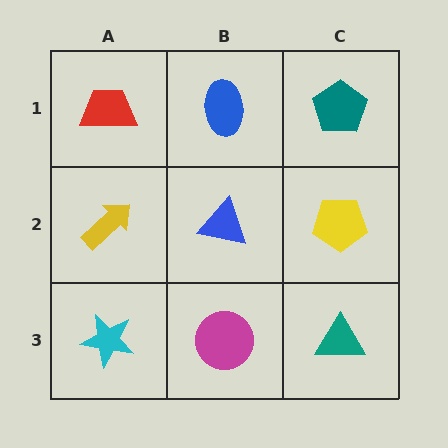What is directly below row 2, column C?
A teal triangle.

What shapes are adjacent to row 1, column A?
A yellow arrow (row 2, column A), a blue ellipse (row 1, column B).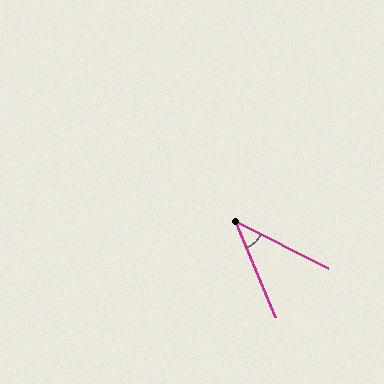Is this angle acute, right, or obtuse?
It is acute.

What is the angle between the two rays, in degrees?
Approximately 41 degrees.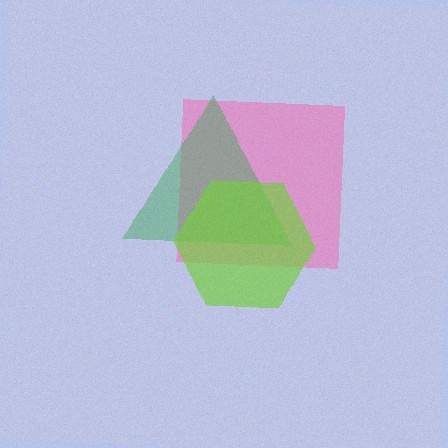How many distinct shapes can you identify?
There are 3 distinct shapes: a pink square, a green triangle, a lime hexagon.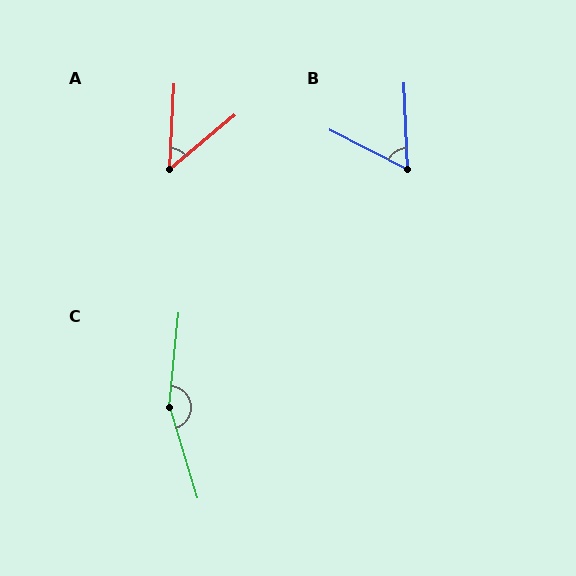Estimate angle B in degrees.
Approximately 61 degrees.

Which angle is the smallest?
A, at approximately 47 degrees.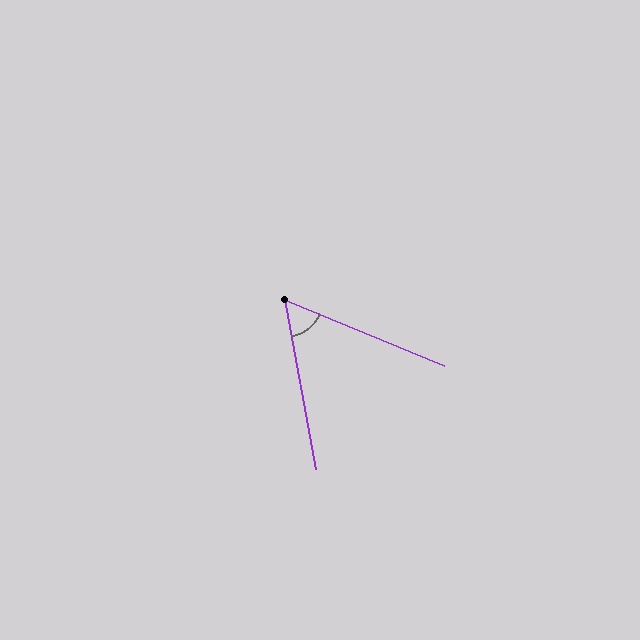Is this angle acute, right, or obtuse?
It is acute.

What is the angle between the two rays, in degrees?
Approximately 57 degrees.